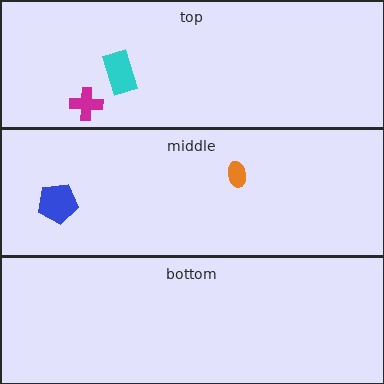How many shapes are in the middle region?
2.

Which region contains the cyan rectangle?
The top region.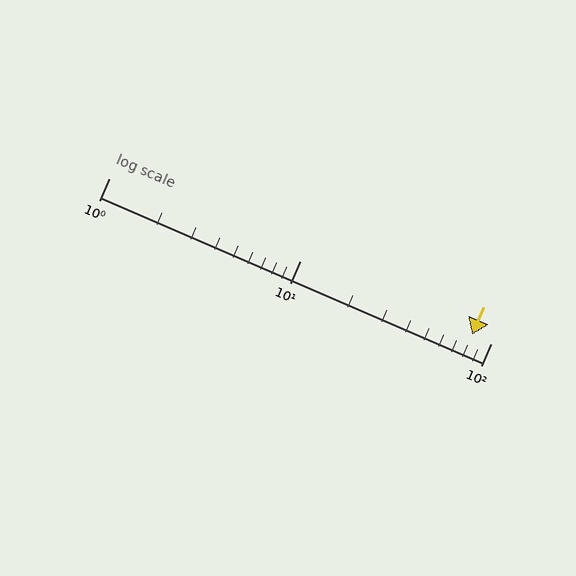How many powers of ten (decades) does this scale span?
The scale spans 2 decades, from 1 to 100.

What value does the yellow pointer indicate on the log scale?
The pointer indicates approximately 80.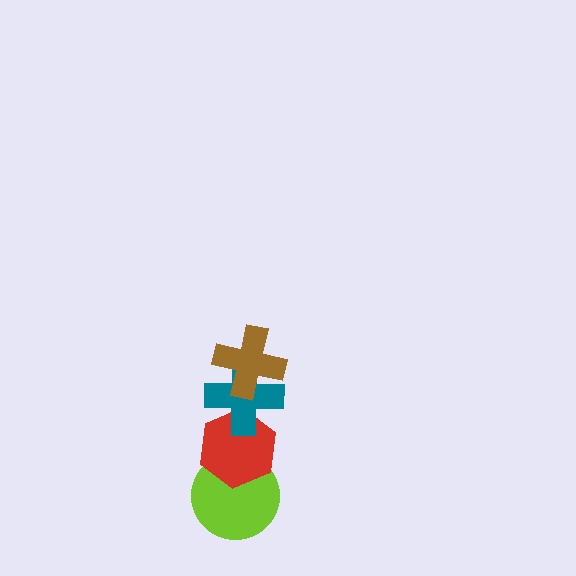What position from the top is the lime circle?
The lime circle is 4th from the top.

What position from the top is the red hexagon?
The red hexagon is 3rd from the top.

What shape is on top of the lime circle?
The red hexagon is on top of the lime circle.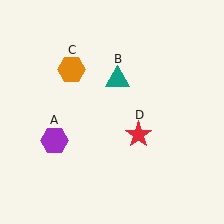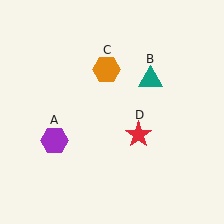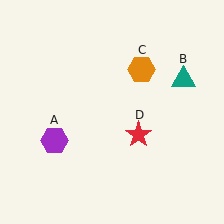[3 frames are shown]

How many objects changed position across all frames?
2 objects changed position: teal triangle (object B), orange hexagon (object C).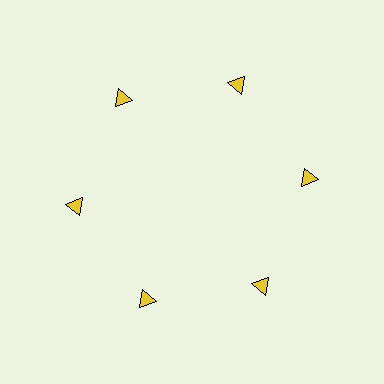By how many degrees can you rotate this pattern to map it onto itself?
The pattern maps onto itself every 60 degrees of rotation.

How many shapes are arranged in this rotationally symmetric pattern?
There are 6 shapes, arranged in 6 groups of 1.